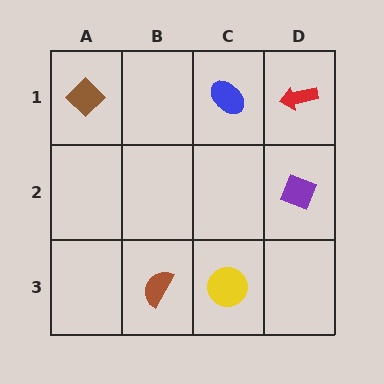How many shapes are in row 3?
2 shapes.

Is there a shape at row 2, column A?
No, that cell is empty.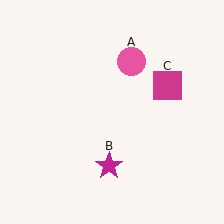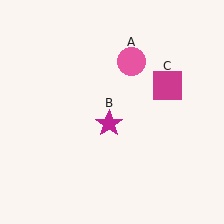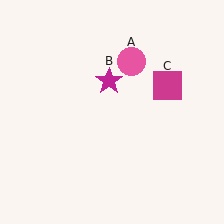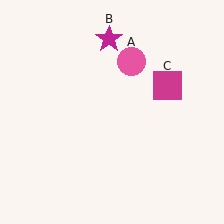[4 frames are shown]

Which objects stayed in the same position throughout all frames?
Pink circle (object A) and magenta square (object C) remained stationary.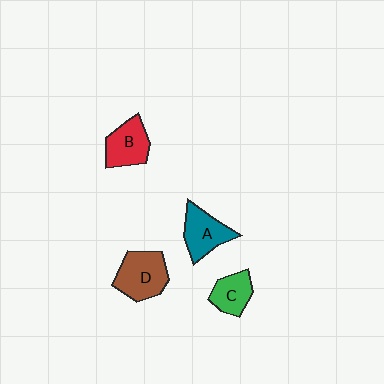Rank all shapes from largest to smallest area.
From largest to smallest: D (brown), A (teal), B (red), C (green).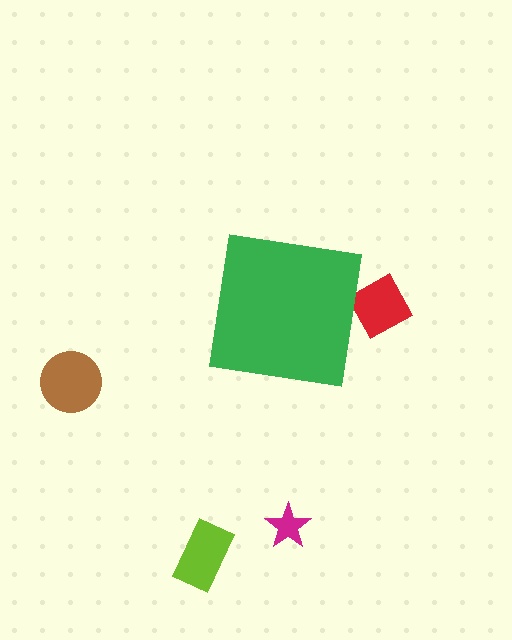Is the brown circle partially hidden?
No, the brown circle is fully visible.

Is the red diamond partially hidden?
Yes, the red diamond is partially hidden behind the green square.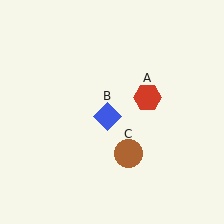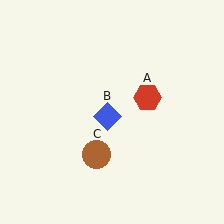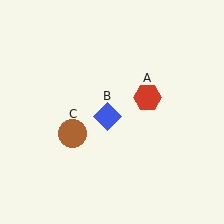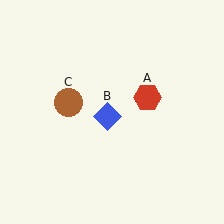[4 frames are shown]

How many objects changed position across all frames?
1 object changed position: brown circle (object C).